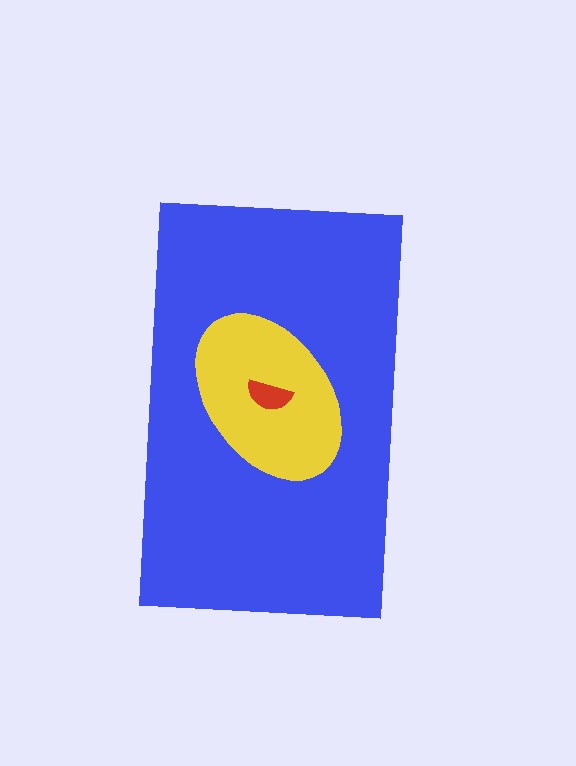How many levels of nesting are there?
3.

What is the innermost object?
The red semicircle.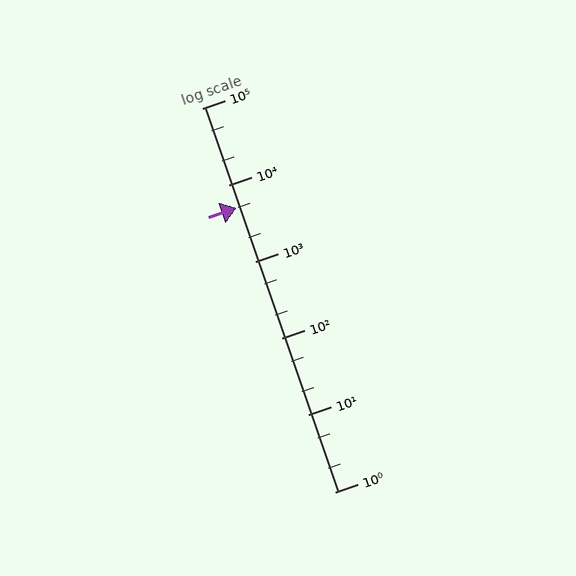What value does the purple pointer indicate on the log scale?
The pointer indicates approximately 5000.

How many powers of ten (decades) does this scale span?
The scale spans 5 decades, from 1 to 100000.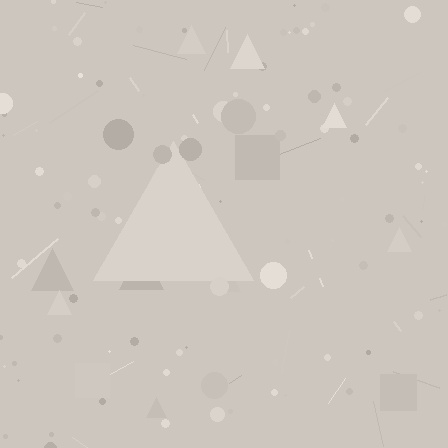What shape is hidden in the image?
A triangle is hidden in the image.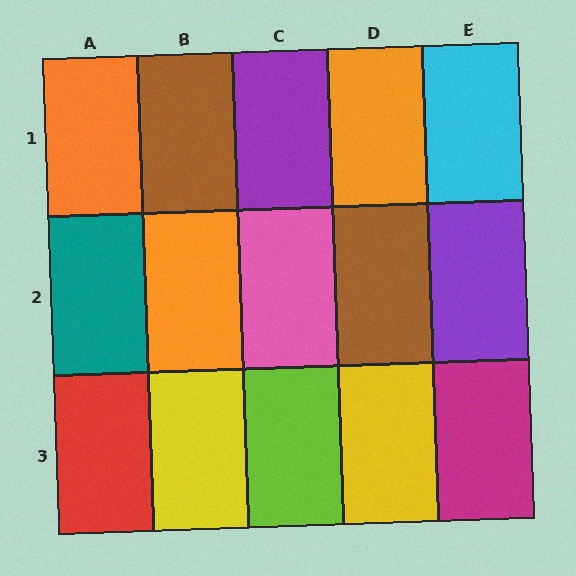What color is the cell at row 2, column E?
Purple.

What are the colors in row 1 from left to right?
Orange, brown, purple, orange, cyan.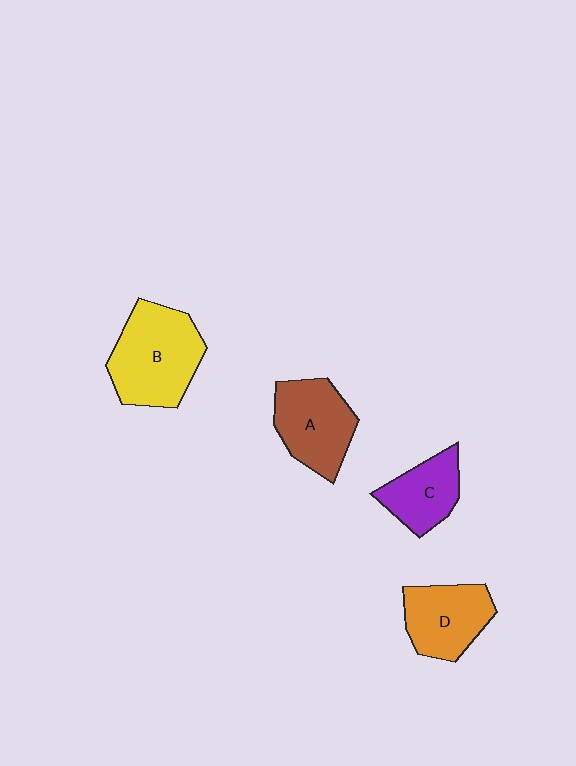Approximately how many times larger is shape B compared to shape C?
Approximately 1.7 times.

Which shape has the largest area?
Shape B (yellow).